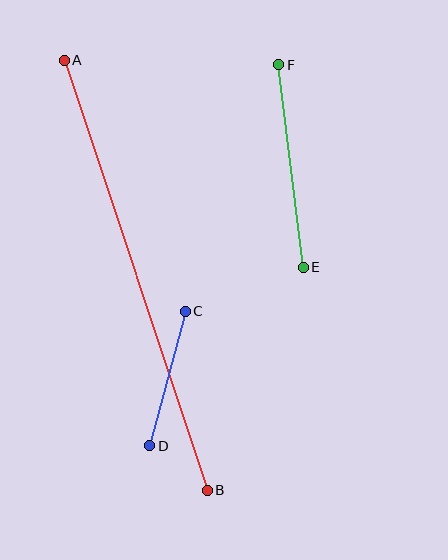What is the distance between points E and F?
The distance is approximately 204 pixels.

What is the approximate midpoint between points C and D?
The midpoint is at approximately (167, 379) pixels.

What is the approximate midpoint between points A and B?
The midpoint is at approximately (136, 275) pixels.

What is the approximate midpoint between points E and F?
The midpoint is at approximately (291, 166) pixels.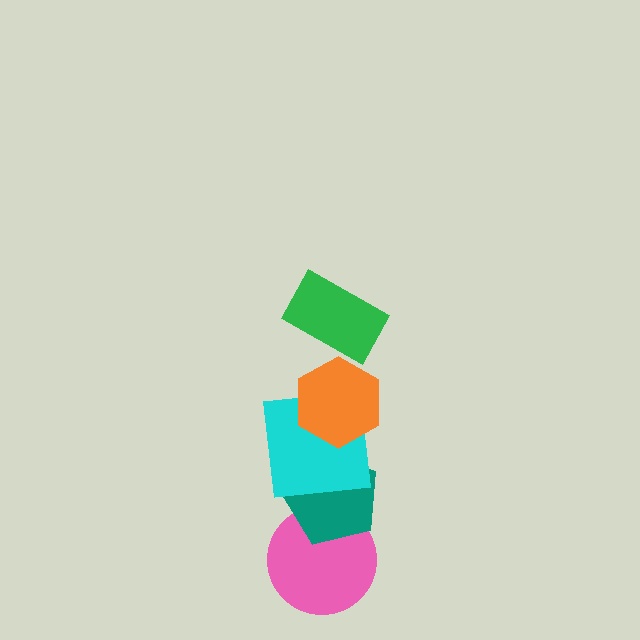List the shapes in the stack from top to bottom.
From top to bottom: the green rectangle, the orange hexagon, the cyan square, the teal pentagon, the pink circle.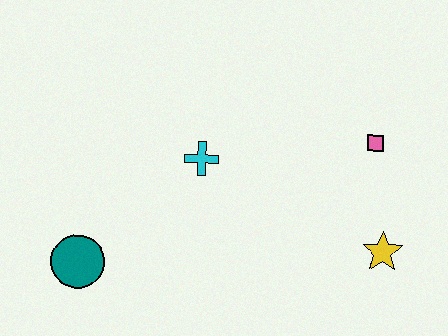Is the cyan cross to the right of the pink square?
No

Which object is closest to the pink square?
The yellow star is closest to the pink square.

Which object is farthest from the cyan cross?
The yellow star is farthest from the cyan cross.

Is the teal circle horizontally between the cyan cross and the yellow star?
No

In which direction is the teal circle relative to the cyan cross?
The teal circle is to the left of the cyan cross.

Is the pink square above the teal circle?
Yes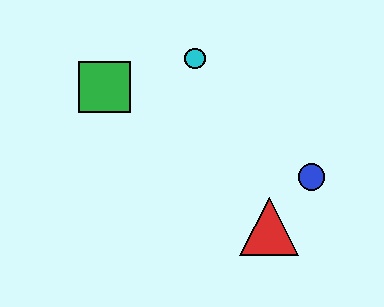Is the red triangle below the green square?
Yes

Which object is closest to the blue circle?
The red triangle is closest to the blue circle.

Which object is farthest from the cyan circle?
The red triangle is farthest from the cyan circle.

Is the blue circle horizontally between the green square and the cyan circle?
No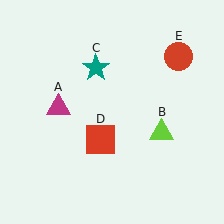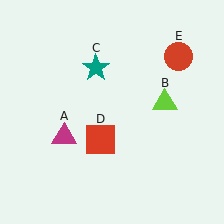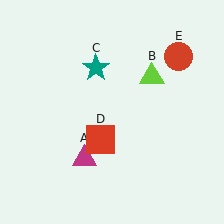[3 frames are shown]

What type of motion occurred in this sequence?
The magenta triangle (object A), lime triangle (object B) rotated counterclockwise around the center of the scene.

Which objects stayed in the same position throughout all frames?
Teal star (object C) and red square (object D) and red circle (object E) remained stationary.